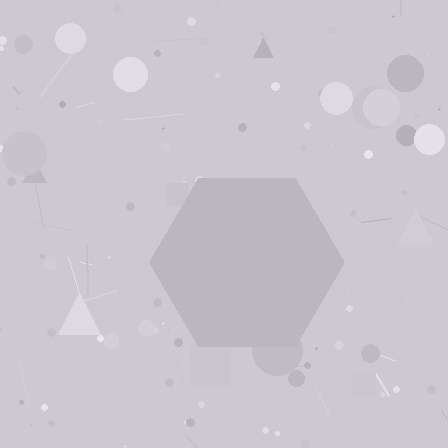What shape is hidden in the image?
A hexagon is hidden in the image.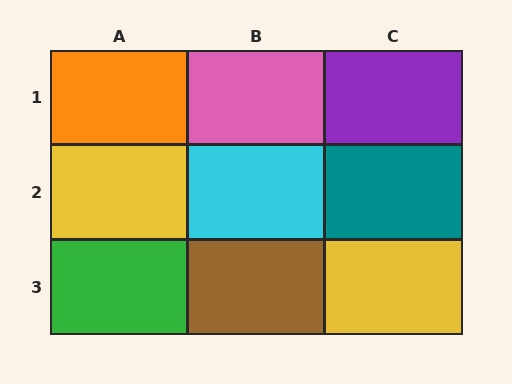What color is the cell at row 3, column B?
Brown.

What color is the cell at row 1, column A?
Orange.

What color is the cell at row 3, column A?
Green.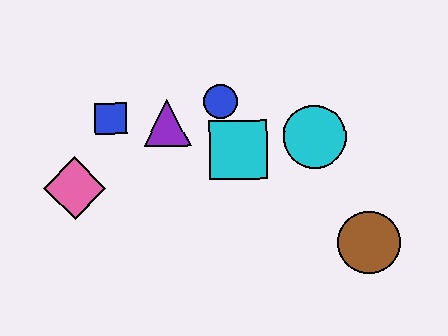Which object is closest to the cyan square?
The blue circle is closest to the cyan square.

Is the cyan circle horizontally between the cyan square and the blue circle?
No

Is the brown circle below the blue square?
Yes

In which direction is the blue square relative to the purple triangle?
The blue square is to the left of the purple triangle.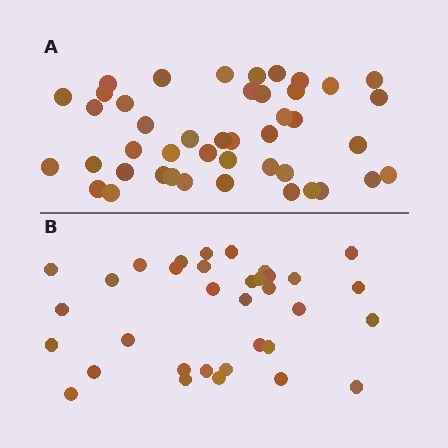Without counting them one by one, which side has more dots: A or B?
Region A (the top region) has more dots.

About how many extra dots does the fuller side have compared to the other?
Region A has roughly 10 or so more dots than region B.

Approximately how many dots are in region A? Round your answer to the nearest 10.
About 40 dots. (The exact count is 44, which rounds to 40.)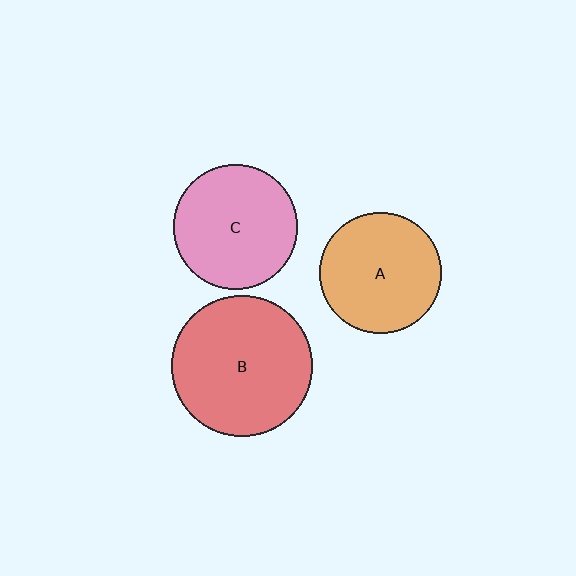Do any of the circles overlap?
No, none of the circles overlap.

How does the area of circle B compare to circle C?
Approximately 1.3 times.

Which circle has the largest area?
Circle B (red).